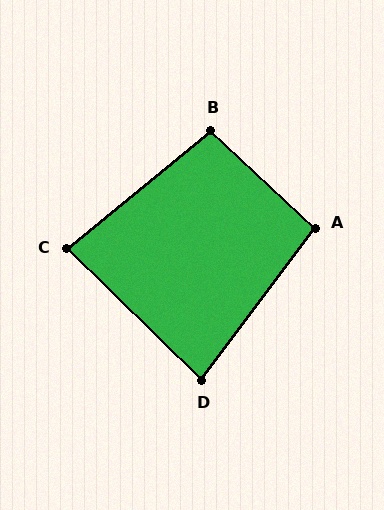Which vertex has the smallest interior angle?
D, at approximately 82 degrees.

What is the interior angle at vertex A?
Approximately 96 degrees (obtuse).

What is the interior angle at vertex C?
Approximately 84 degrees (acute).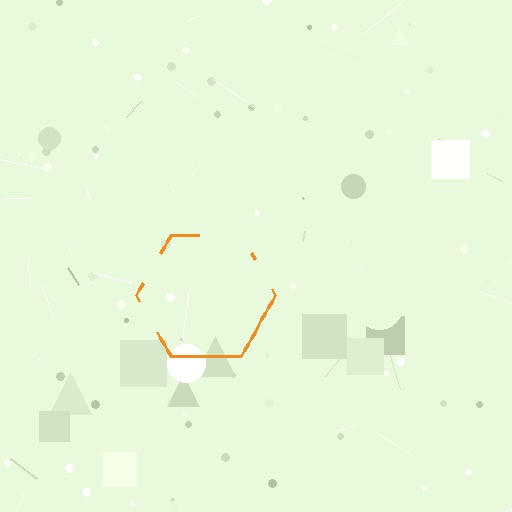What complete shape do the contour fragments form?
The contour fragments form a hexagon.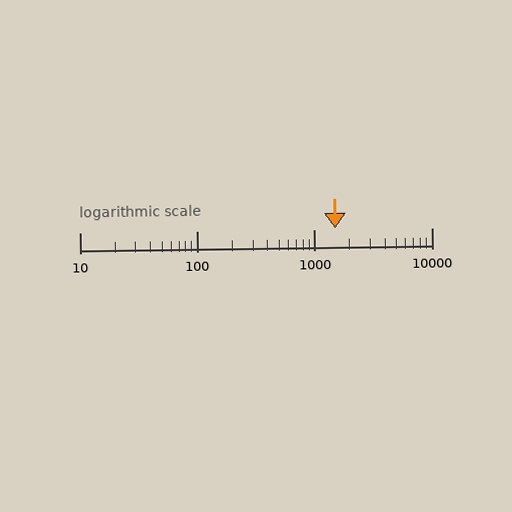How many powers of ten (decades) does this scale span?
The scale spans 3 decades, from 10 to 10000.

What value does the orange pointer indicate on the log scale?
The pointer indicates approximately 1500.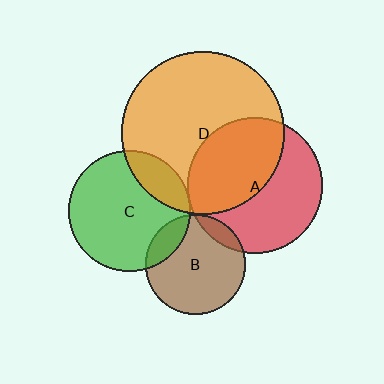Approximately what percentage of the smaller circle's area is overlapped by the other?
Approximately 50%.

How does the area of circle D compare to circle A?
Approximately 1.5 times.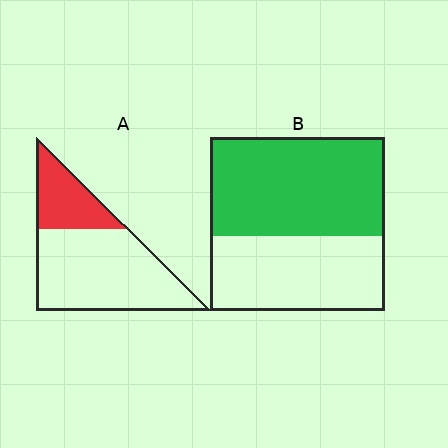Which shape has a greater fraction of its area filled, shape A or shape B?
Shape B.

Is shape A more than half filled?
No.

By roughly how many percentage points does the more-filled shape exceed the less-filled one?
By roughly 30 percentage points (B over A).